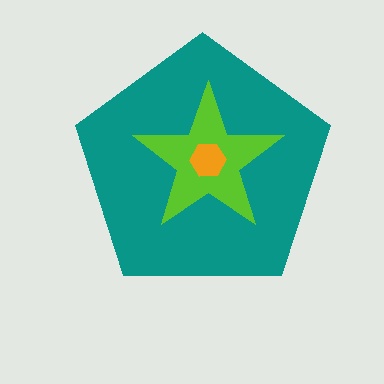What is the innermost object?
The orange hexagon.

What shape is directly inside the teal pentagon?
The lime star.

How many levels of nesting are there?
3.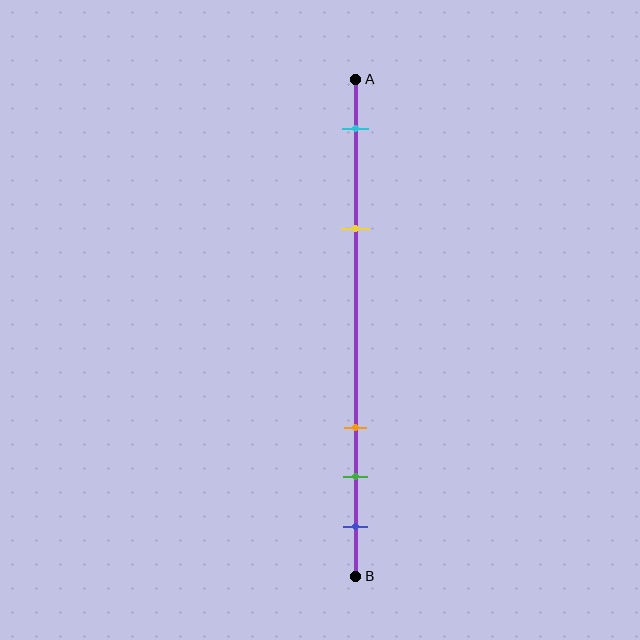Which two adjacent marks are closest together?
The green and blue marks are the closest adjacent pair.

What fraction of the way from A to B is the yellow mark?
The yellow mark is approximately 30% (0.3) of the way from A to B.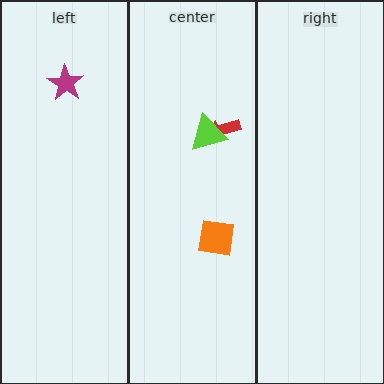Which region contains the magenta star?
The left region.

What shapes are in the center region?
The red arrow, the orange square, the lime triangle.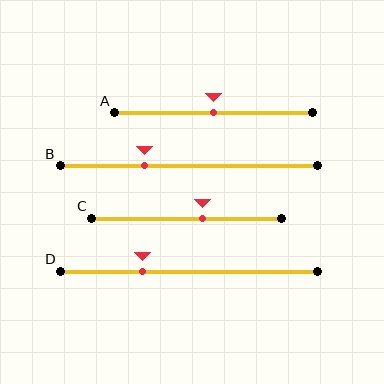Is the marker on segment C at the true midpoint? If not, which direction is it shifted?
No, the marker on segment C is shifted to the right by about 8% of the segment length.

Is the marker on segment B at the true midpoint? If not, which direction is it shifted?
No, the marker on segment B is shifted to the left by about 17% of the segment length.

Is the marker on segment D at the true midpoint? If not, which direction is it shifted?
No, the marker on segment D is shifted to the left by about 18% of the segment length.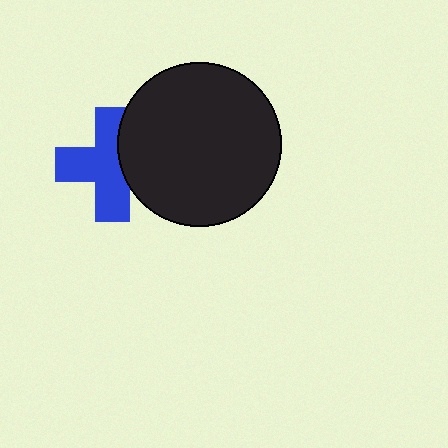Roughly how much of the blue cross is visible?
Most of it is visible (roughly 69%).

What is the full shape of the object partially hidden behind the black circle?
The partially hidden object is a blue cross.